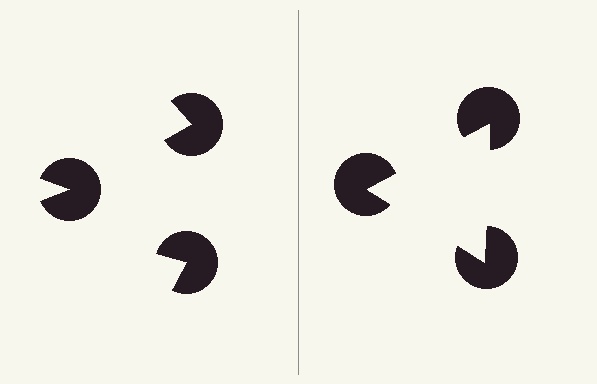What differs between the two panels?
The pac-man discs are positioned identically on both sides; only the wedge orientations differ. On the right they align to a triangle; on the left they are misaligned.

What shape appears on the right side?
An illusory triangle.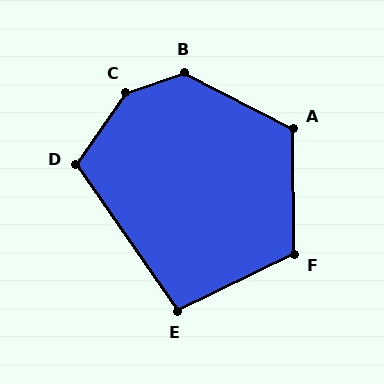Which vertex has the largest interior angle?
C, at approximately 143 degrees.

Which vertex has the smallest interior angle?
E, at approximately 99 degrees.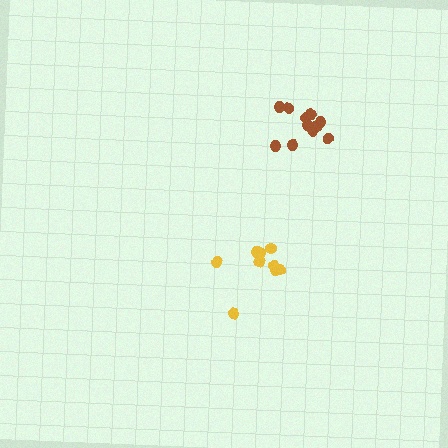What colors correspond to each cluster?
The clusters are colored: yellow, brown.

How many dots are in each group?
Group 1: 9 dots, Group 2: 11 dots (20 total).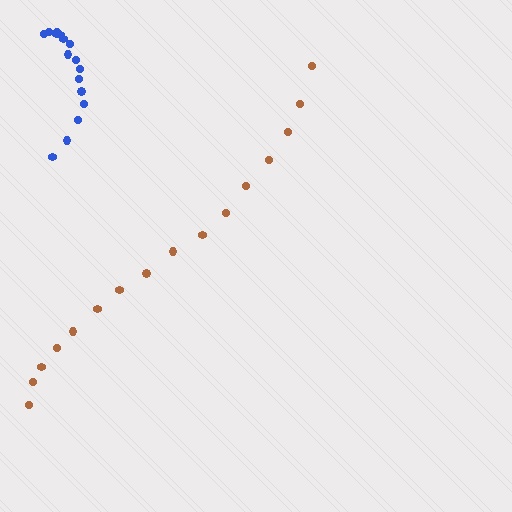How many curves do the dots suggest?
There are 2 distinct paths.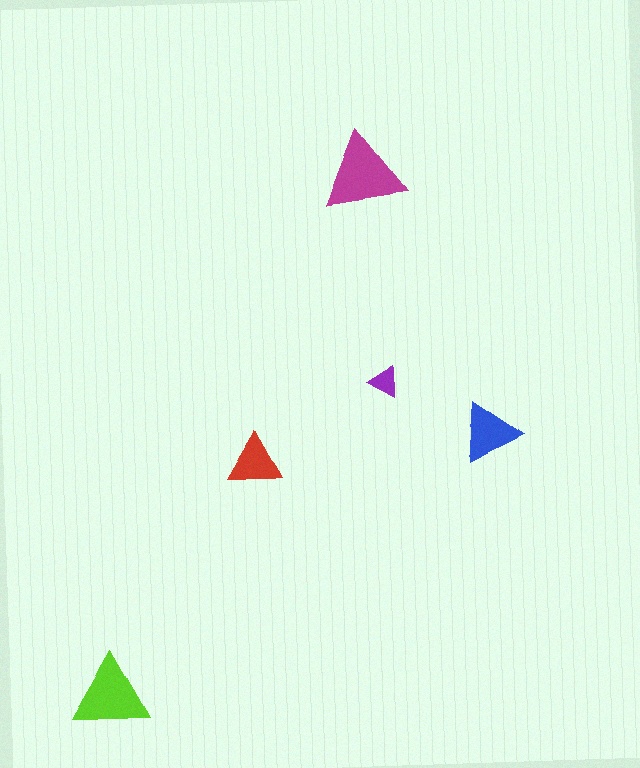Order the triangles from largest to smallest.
the magenta one, the lime one, the blue one, the red one, the purple one.